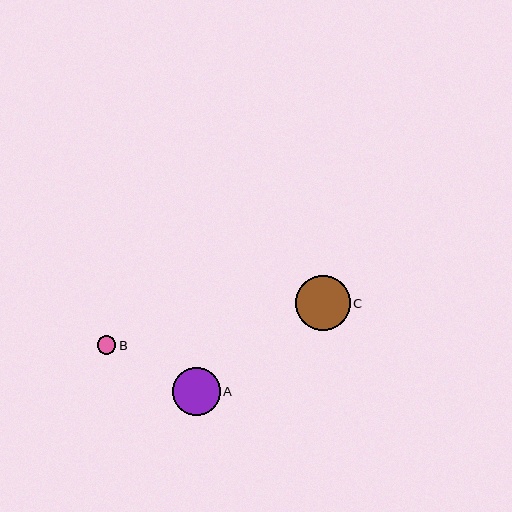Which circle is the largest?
Circle C is the largest with a size of approximately 55 pixels.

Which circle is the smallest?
Circle B is the smallest with a size of approximately 18 pixels.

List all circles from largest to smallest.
From largest to smallest: C, A, B.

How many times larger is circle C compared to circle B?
Circle C is approximately 3.0 times the size of circle B.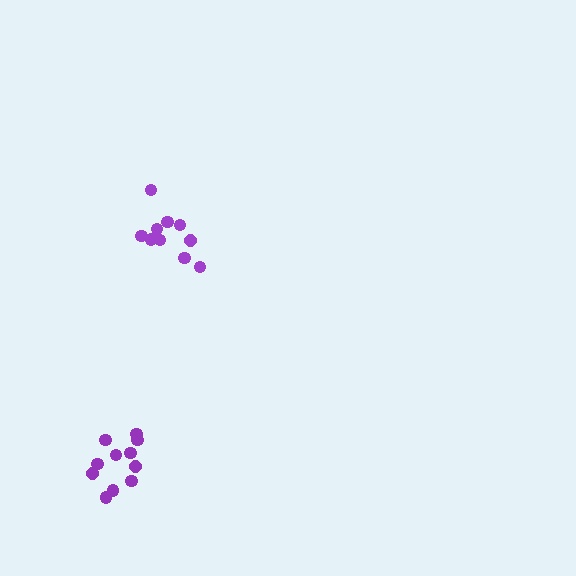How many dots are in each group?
Group 1: 10 dots, Group 2: 11 dots (21 total).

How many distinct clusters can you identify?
There are 2 distinct clusters.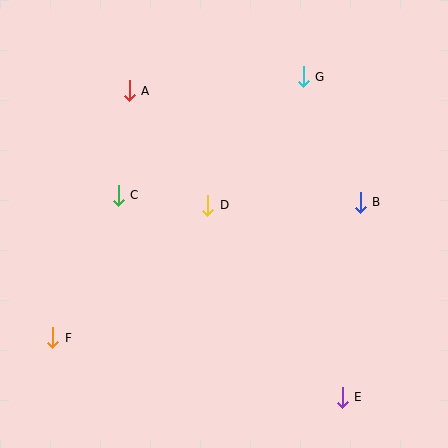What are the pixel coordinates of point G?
Point G is at (303, 77).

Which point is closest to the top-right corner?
Point G is closest to the top-right corner.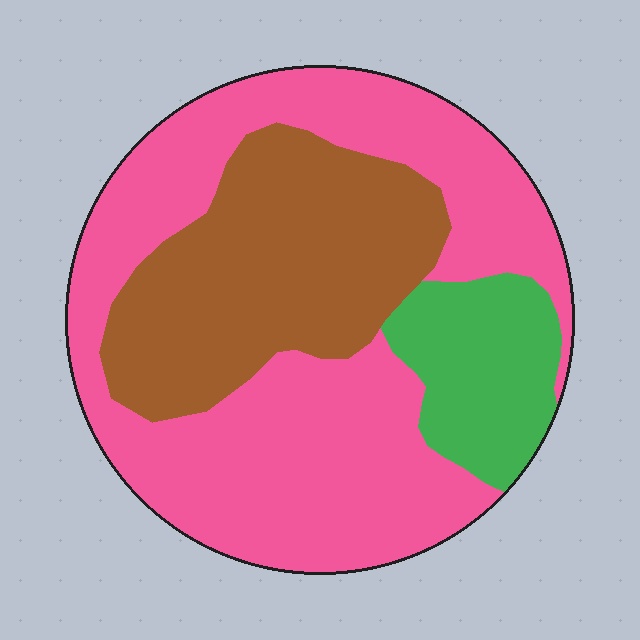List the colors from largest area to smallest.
From largest to smallest: pink, brown, green.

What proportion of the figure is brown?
Brown takes up between a quarter and a half of the figure.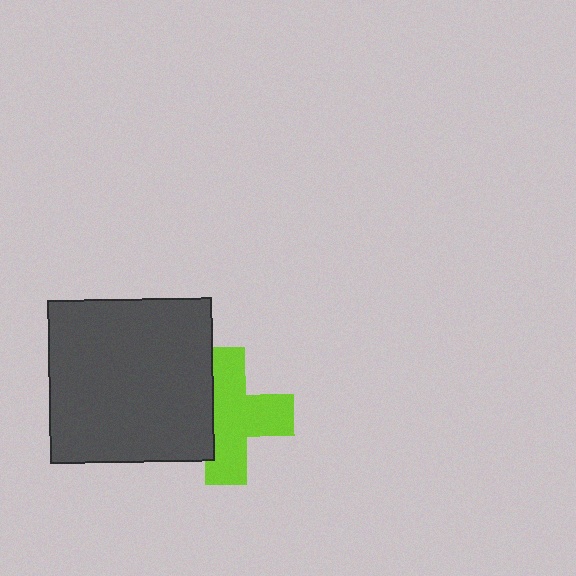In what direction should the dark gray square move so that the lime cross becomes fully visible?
The dark gray square should move left. That is the shortest direction to clear the overlap and leave the lime cross fully visible.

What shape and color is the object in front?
The object in front is a dark gray square.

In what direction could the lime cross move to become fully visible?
The lime cross could move right. That would shift it out from behind the dark gray square entirely.